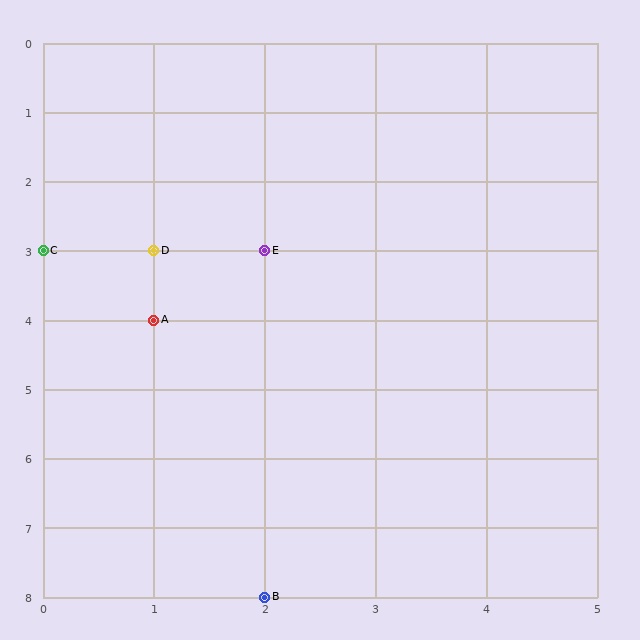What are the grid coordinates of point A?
Point A is at grid coordinates (1, 4).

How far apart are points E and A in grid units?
Points E and A are 1 column and 1 row apart (about 1.4 grid units diagonally).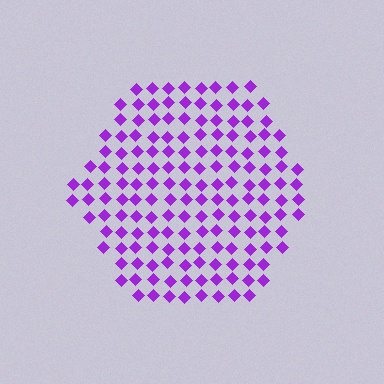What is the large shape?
The large shape is a hexagon.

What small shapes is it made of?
It is made of small diamonds.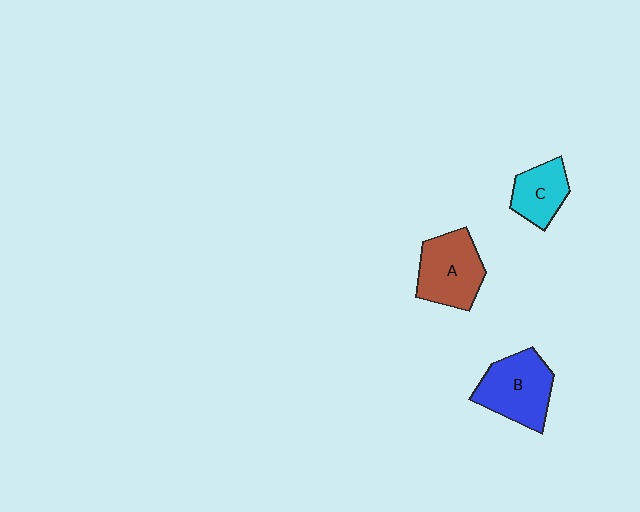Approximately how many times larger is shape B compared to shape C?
Approximately 1.6 times.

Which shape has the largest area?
Shape B (blue).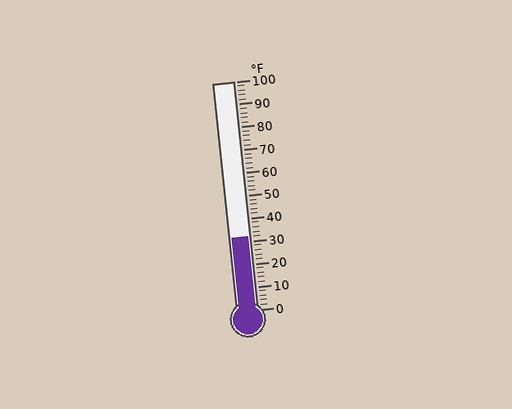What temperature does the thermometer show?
The thermometer shows approximately 32°F.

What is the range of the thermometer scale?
The thermometer scale ranges from 0°F to 100°F.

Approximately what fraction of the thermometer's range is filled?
The thermometer is filled to approximately 30% of its range.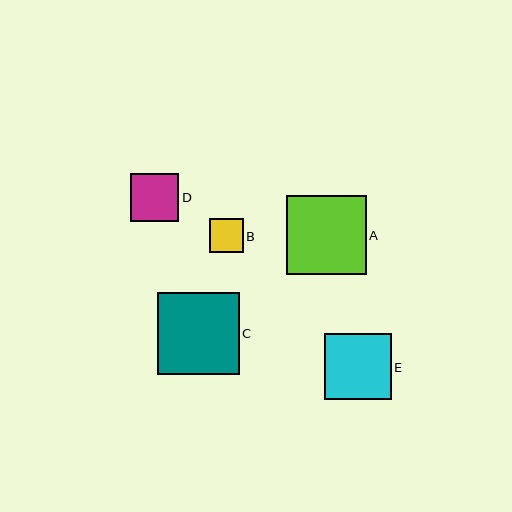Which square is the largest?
Square C is the largest with a size of approximately 82 pixels.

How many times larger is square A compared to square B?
Square A is approximately 2.4 times the size of square B.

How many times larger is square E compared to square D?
Square E is approximately 1.4 times the size of square D.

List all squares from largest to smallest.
From largest to smallest: C, A, E, D, B.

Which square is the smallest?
Square B is the smallest with a size of approximately 33 pixels.